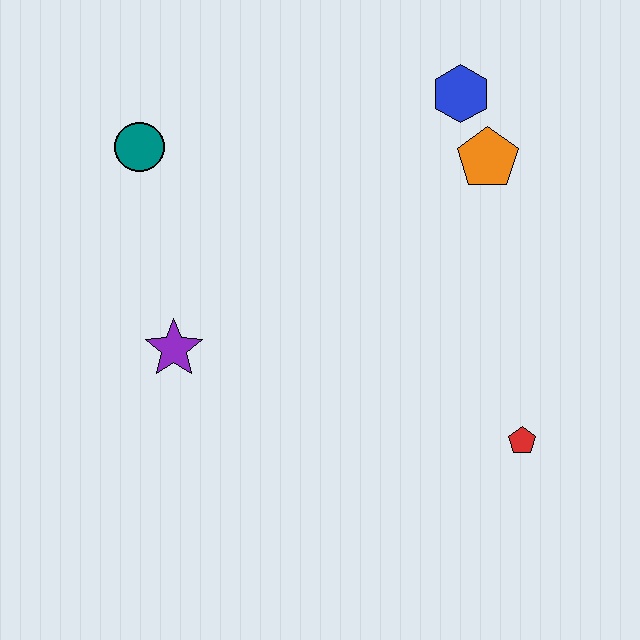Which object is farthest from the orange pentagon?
The purple star is farthest from the orange pentagon.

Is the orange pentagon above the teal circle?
No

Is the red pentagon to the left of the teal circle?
No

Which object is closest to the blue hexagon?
The orange pentagon is closest to the blue hexagon.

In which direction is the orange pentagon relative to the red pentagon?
The orange pentagon is above the red pentagon.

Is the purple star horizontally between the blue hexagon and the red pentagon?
No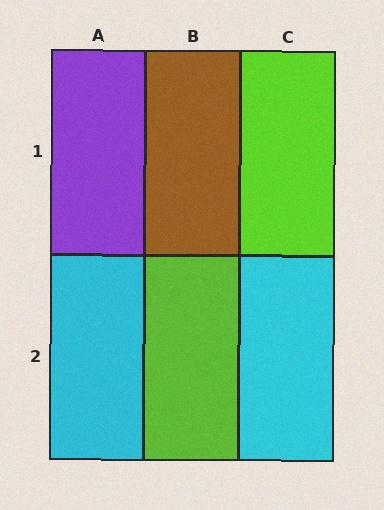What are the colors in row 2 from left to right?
Cyan, lime, cyan.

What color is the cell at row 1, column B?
Brown.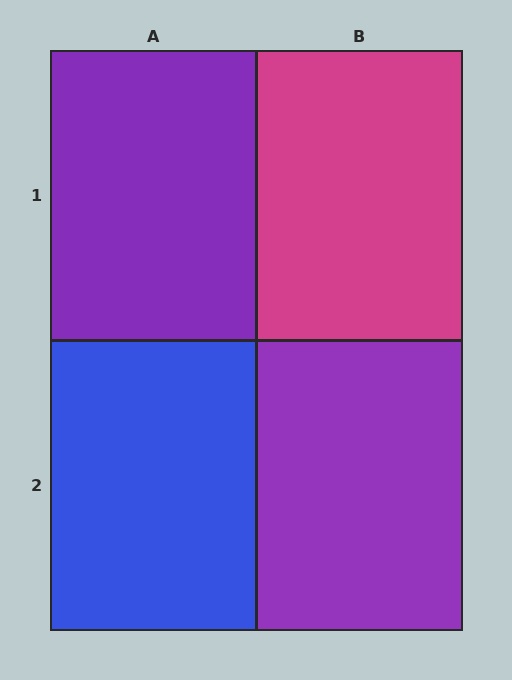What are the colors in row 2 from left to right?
Blue, purple.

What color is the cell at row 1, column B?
Magenta.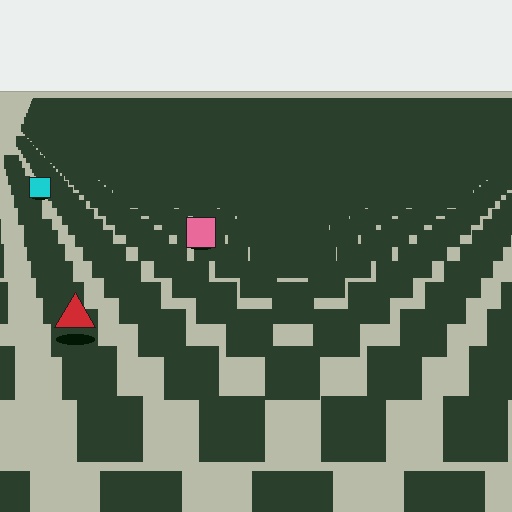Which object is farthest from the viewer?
The cyan square is farthest from the viewer. It appears smaller and the ground texture around it is denser.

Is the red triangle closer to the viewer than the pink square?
Yes. The red triangle is closer — you can tell from the texture gradient: the ground texture is coarser near it.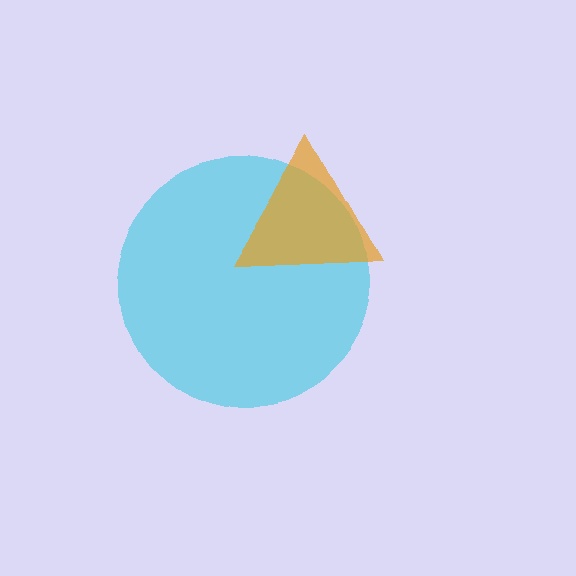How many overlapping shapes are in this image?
There are 2 overlapping shapes in the image.